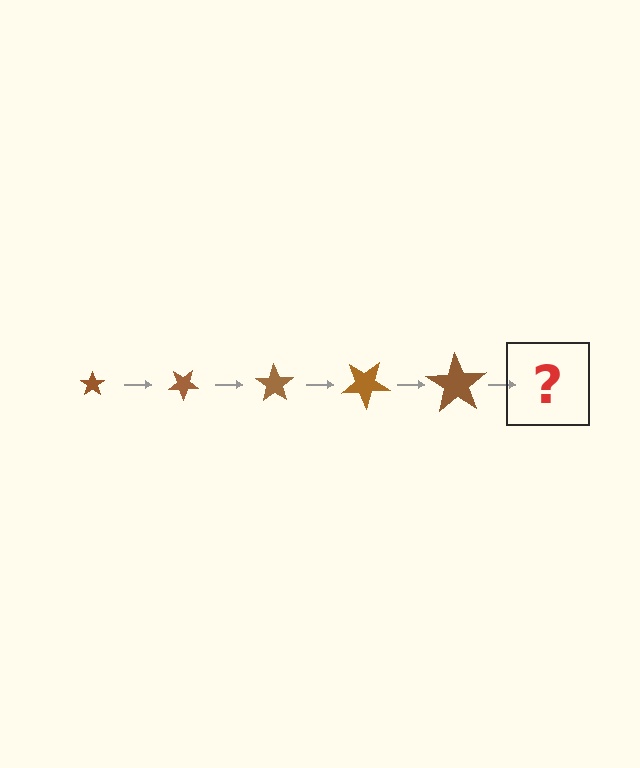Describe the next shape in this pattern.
It should be a star, larger than the previous one and rotated 175 degrees from the start.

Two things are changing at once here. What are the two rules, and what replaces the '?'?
The two rules are that the star grows larger each step and it rotates 35 degrees each step. The '?' should be a star, larger than the previous one and rotated 175 degrees from the start.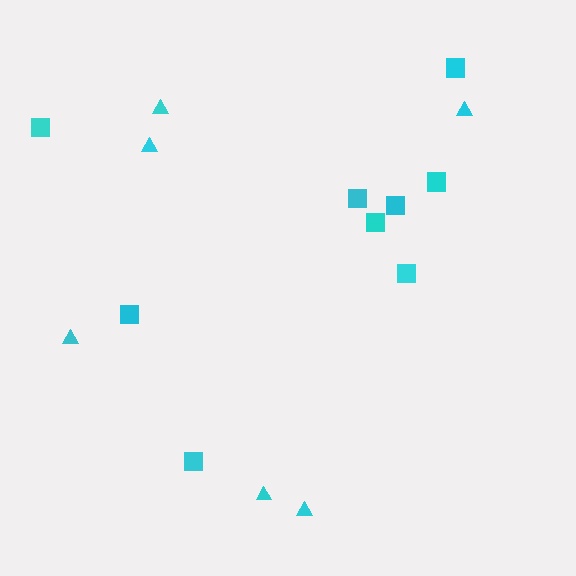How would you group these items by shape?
There are 2 groups: one group of squares (9) and one group of triangles (6).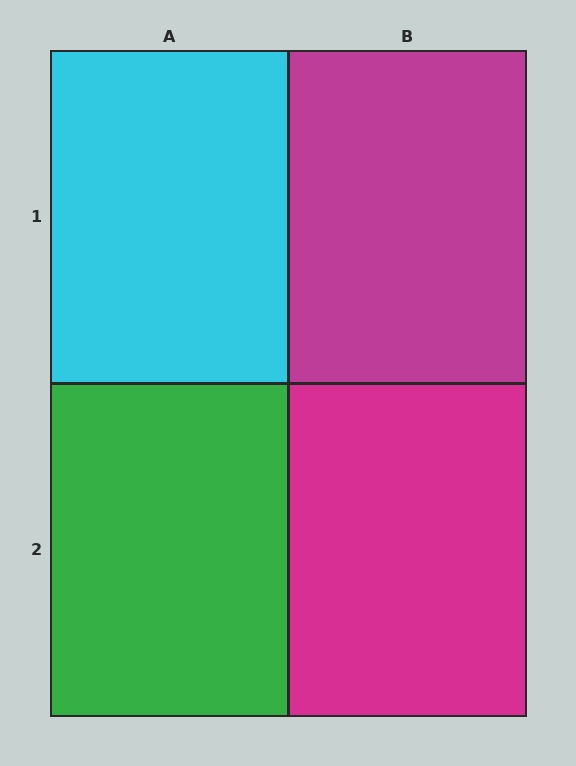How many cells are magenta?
2 cells are magenta.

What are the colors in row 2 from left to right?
Green, magenta.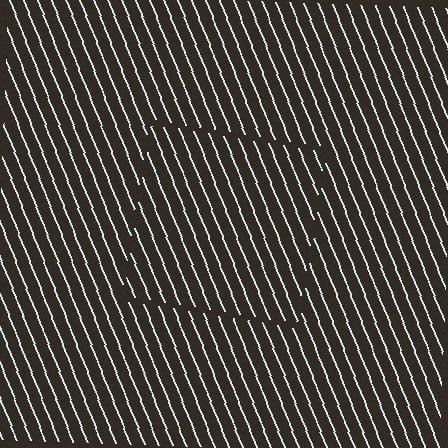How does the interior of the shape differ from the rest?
The interior of the shape contains the same grating, shifted by half a period — the contour is defined by the phase discontinuity where line-ends from the inner and outer gratings abut.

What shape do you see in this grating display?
An illusory square. The interior of the shape contains the same grating, shifted by half a period — the contour is defined by the phase discontinuity where line-ends from the inner and outer gratings abut.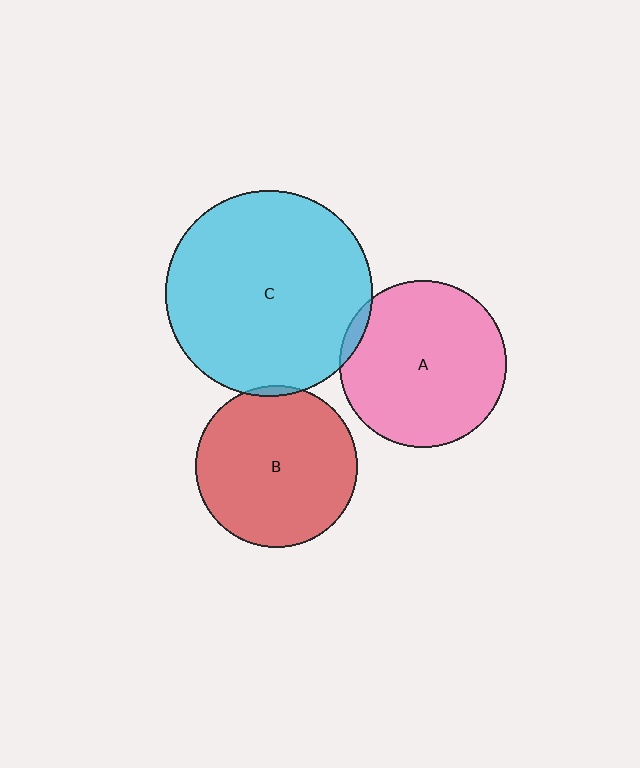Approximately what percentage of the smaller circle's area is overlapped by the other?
Approximately 5%.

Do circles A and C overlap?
Yes.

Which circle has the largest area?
Circle C (cyan).